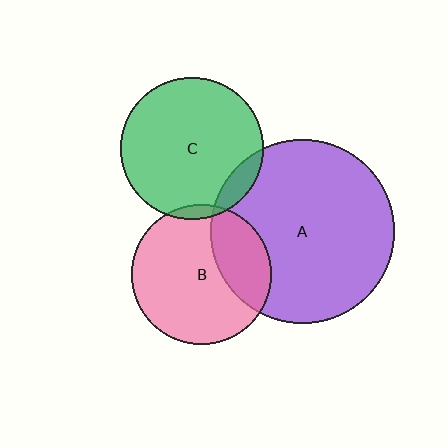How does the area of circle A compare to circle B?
Approximately 1.7 times.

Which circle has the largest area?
Circle A (purple).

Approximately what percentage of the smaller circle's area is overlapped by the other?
Approximately 30%.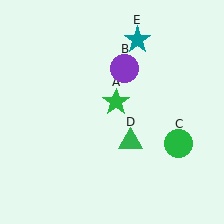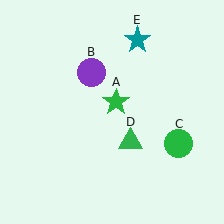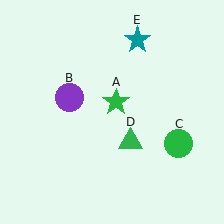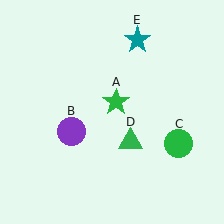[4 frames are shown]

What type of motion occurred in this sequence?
The purple circle (object B) rotated counterclockwise around the center of the scene.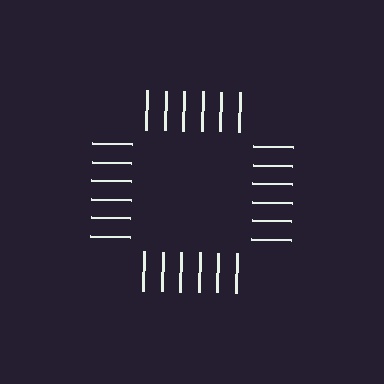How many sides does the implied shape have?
4 sides — the line-ends trace a square.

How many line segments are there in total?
24 — 6 along each of the 4 edges.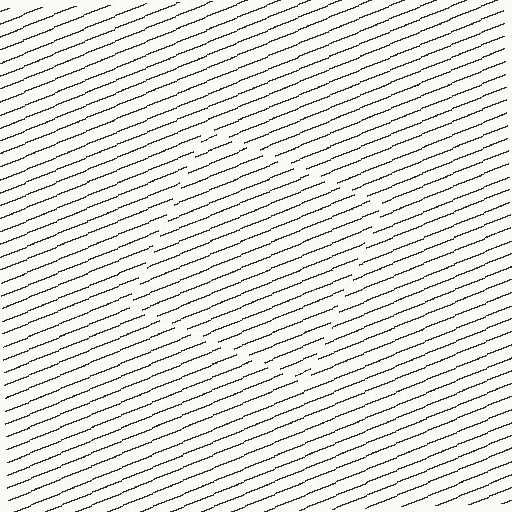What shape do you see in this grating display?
An illusory square. The interior of the shape contains the same grating, shifted by half a period — the contour is defined by the phase discontinuity where line-ends from the inner and outer gratings abut.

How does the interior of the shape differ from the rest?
The interior of the shape contains the same grating, shifted by half a period — the contour is defined by the phase discontinuity where line-ends from the inner and outer gratings abut.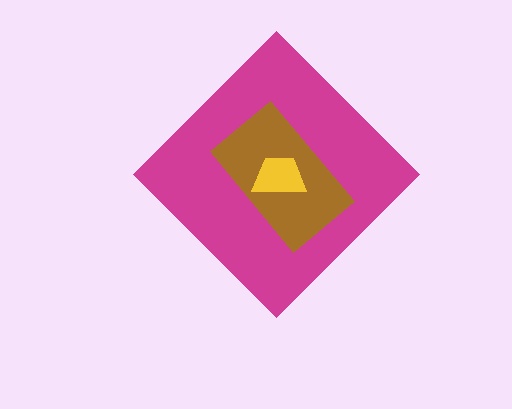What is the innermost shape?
The yellow trapezoid.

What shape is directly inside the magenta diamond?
The brown rectangle.